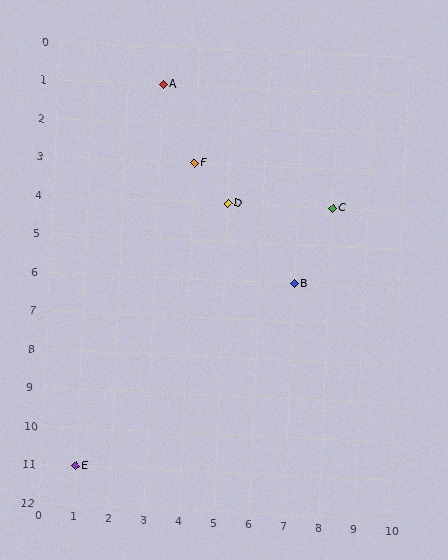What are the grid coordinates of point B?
Point B is at grid coordinates (7, 6).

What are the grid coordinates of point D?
Point D is at grid coordinates (5, 4).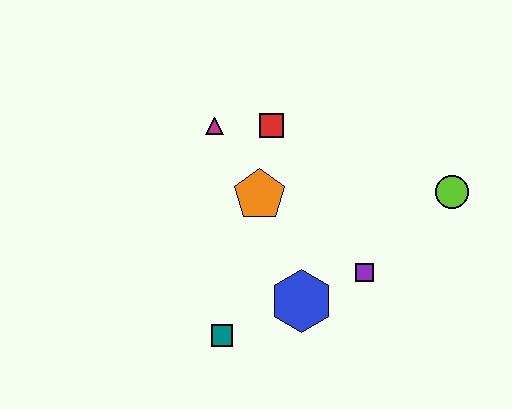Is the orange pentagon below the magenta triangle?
Yes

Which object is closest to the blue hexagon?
The purple square is closest to the blue hexagon.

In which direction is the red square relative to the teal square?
The red square is above the teal square.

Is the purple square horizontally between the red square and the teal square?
No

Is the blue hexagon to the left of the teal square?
No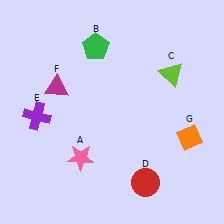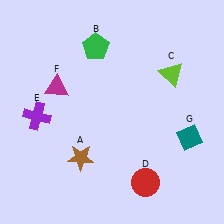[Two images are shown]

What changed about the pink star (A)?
In Image 1, A is pink. In Image 2, it changed to brown.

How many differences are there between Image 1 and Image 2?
There are 2 differences between the two images.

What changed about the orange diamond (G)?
In Image 1, G is orange. In Image 2, it changed to teal.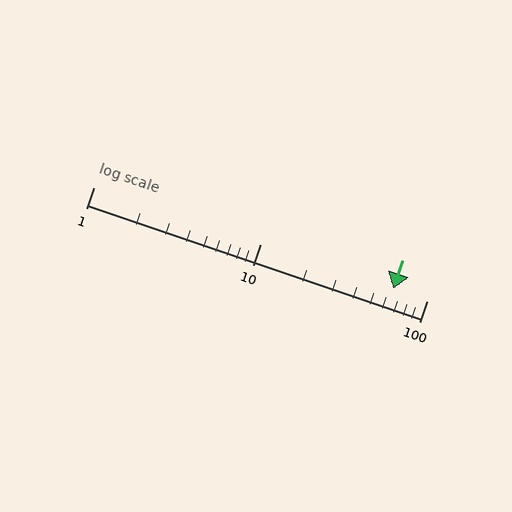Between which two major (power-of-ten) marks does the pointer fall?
The pointer is between 10 and 100.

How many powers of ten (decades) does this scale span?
The scale spans 2 decades, from 1 to 100.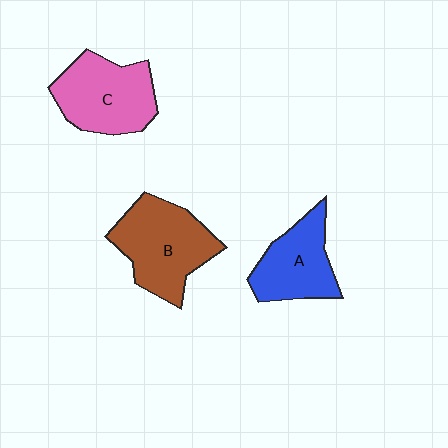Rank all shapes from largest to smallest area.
From largest to smallest: B (brown), C (pink), A (blue).